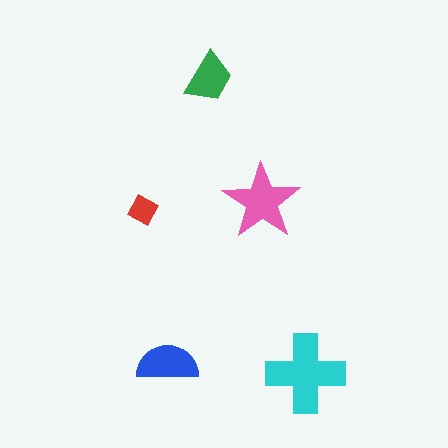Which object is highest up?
The green trapezoid is topmost.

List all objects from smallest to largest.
The red diamond, the green trapezoid, the blue semicircle, the pink star, the cyan cross.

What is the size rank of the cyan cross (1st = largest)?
1st.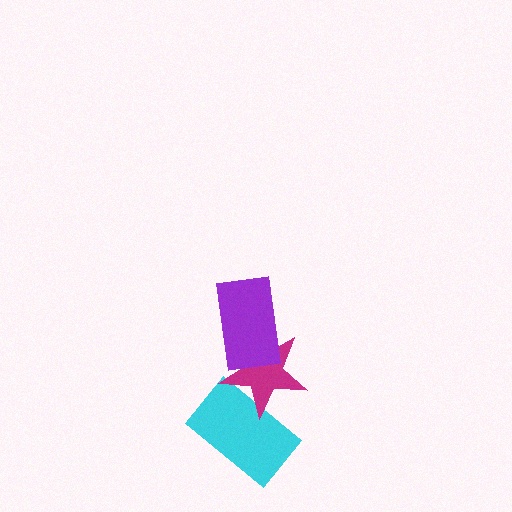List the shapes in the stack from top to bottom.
From top to bottom: the purple rectangle, the magenta star, the cyan rectangle.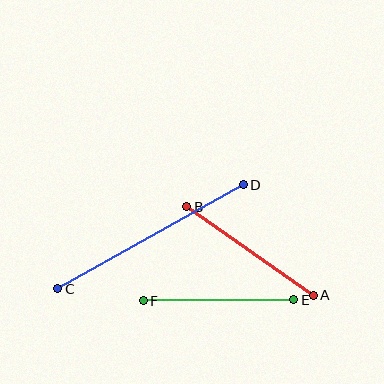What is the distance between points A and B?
The distance is approximately 155 pixels.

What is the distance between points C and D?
The distance is approximately 213 pixels.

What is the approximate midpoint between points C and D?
The midpoint is at approximately (150, 237) pixels.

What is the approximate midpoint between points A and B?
The midpoint is at approximately (250, 251) pixels.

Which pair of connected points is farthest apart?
Points C and D are farthest apart.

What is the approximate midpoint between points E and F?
The midpoint is at approximately (218, 300) pixels.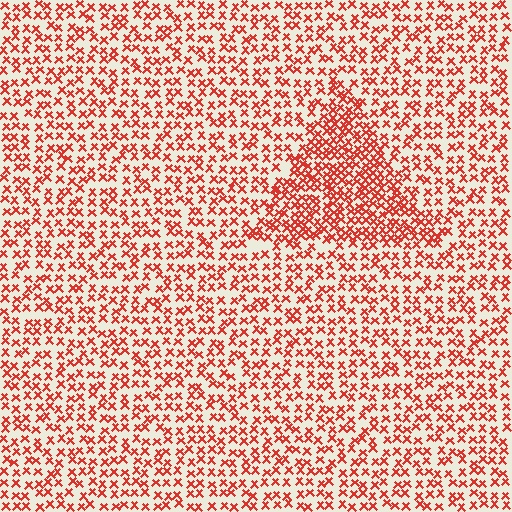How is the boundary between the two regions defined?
The boundary is defined by a change in element density (approximately 1.8x ratio). All elements are the same color, size, and shape.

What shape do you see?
I see a triangle.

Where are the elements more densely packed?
The elements are more densely packed inside the triangle boundary.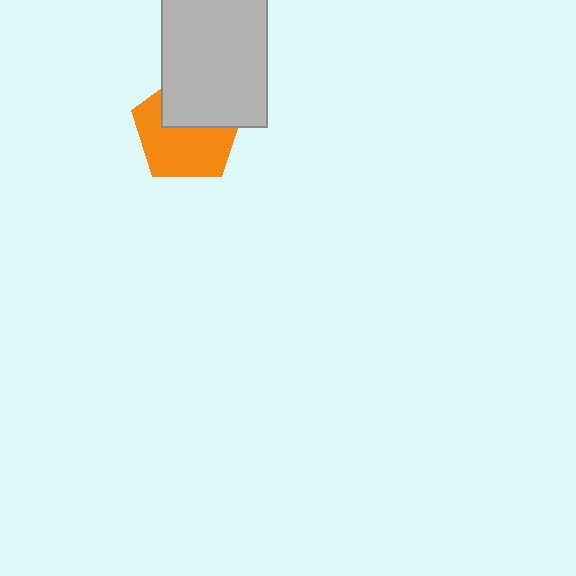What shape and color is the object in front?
The object in front is a light gray rectangle.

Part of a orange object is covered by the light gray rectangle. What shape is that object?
It is a pentagon.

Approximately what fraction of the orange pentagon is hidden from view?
Roughly 40% of the orange pentagon is hidden behind the light gray rectangle.